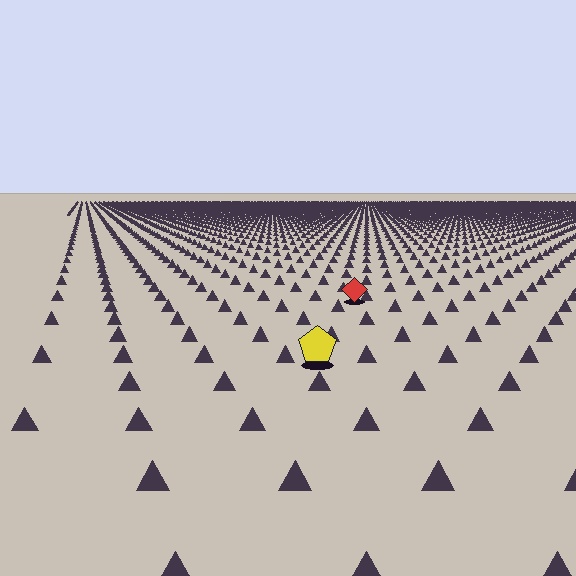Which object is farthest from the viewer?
The red diamond is farthest from the viewer. It appears smaller and the ground texture around it is denser.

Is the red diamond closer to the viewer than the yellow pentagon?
No. The yellow pentagon is closer — you can tell from the texture gradient: the ground texture is coarser near it.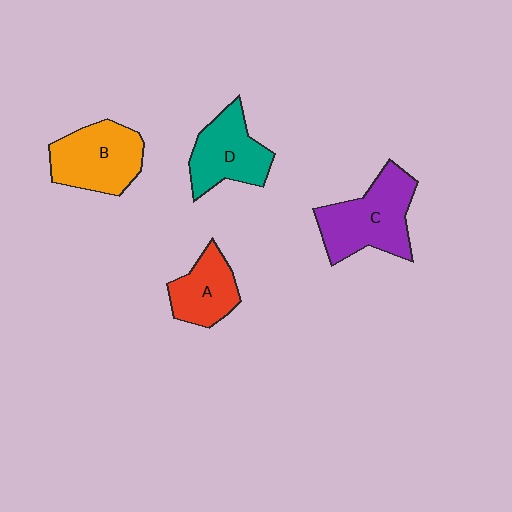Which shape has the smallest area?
Shape A (red).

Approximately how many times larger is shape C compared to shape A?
Approximately 1.6 times.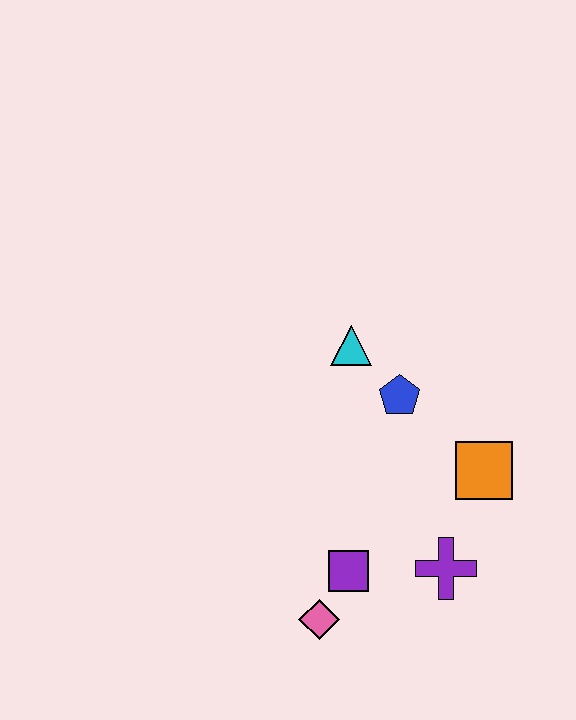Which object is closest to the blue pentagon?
The cyan triangle is closest to the blue pentagon.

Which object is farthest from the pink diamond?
The cyan triangle is farthest from the pink diamond.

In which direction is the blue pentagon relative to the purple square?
The blue pentagon is above the purple square.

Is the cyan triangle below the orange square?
No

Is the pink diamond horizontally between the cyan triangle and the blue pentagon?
No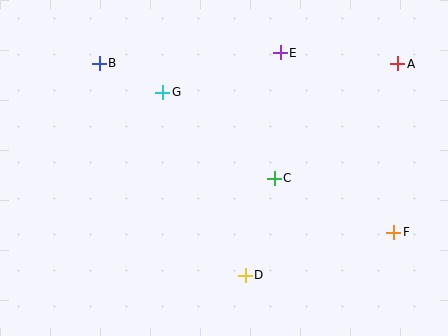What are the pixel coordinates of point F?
Point F is at (394, 232).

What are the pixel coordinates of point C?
Point C is at (274, 178).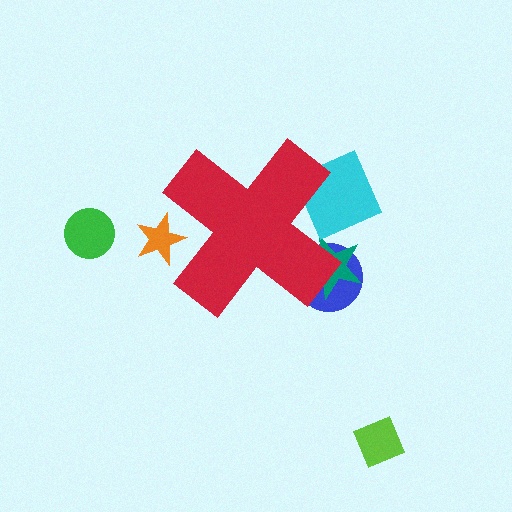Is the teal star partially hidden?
Yes, the teal star is partially hidden behind the red cross.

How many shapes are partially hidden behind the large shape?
4 shapes are partially hidden.